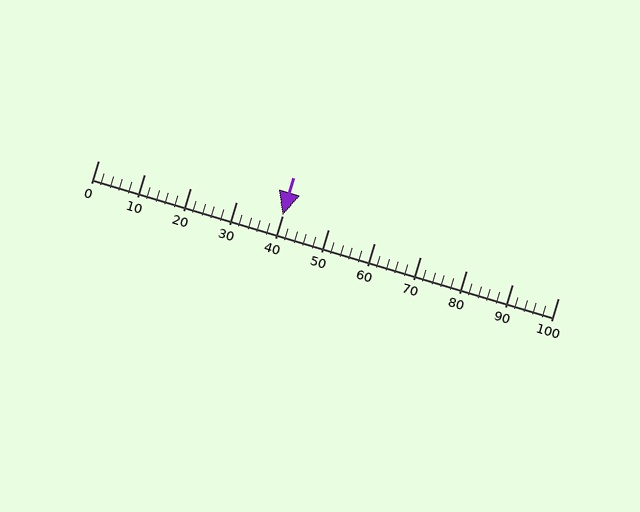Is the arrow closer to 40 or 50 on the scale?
The arrow is closer to 40.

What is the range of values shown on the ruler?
The ruler shows values from 0 to 100.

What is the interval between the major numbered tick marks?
The major tick marks are spaced 10 units apart.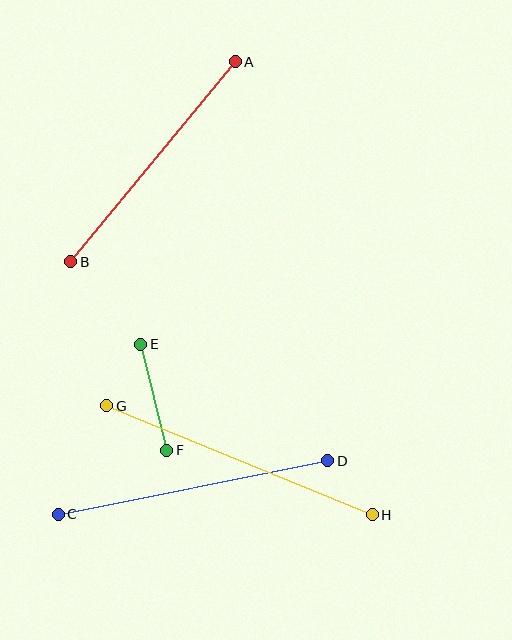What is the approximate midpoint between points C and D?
The midpoint is at approximately (193, 487) pixels.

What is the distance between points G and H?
The distance is approximately 287 pixels.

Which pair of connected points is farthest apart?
Points G and H are farthest apart.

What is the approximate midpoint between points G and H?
The midpoint is at approximately (239, 460) pixels.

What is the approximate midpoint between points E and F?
The midpoint is at approximately (154, 397) pixels.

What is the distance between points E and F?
The distance is approximately 109 pixels.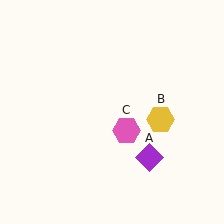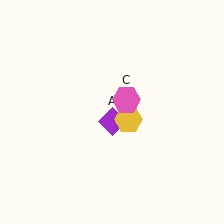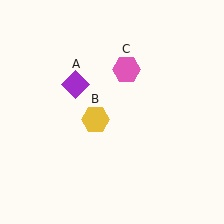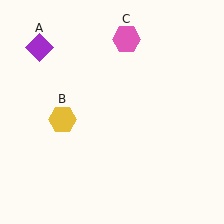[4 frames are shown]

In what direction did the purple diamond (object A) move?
The purple diamond (object A) moved up and to the left.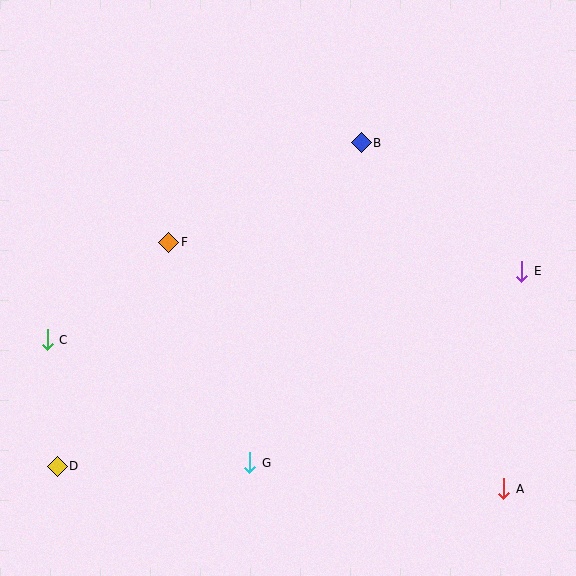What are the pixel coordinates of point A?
Point A is at (504, 489).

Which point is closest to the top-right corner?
Point B is closest to the top-right corner.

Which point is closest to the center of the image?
Point F at (169, 242) is closest to the center.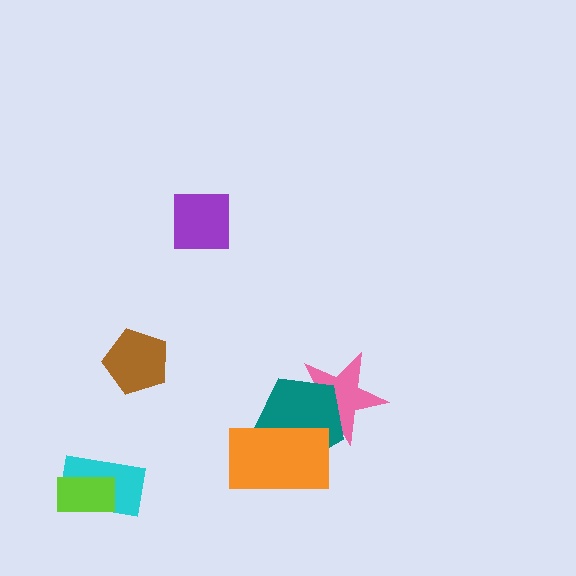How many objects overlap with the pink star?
2 objects overlap with the pink star.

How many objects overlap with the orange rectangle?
2 objects overlap with the orange rectangle.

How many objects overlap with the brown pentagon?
0 objects overlap with the brown pentagon.